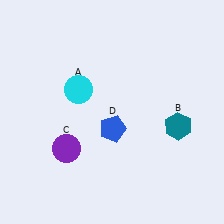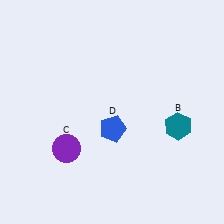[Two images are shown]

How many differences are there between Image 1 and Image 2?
There is 1 difference between the two images.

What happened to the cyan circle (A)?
The cyan circle (A) was removed in Image 2. It was in the top-left area of Image 1.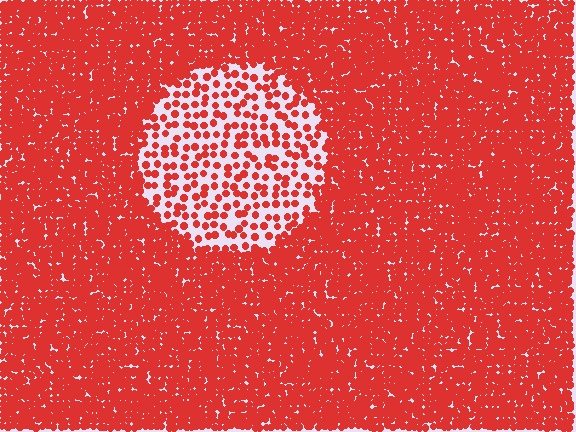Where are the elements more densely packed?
The elements are more densely packed outside the circle boundary.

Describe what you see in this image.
The image contains small red elements arranged at two different densities. A circle-shaped region is visible where the elements are less densely packed than the surrounding area.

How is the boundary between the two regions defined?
The boundary is defined by a change in element density (approximately 3.1x ratio). All elements are the same color, size, and shape.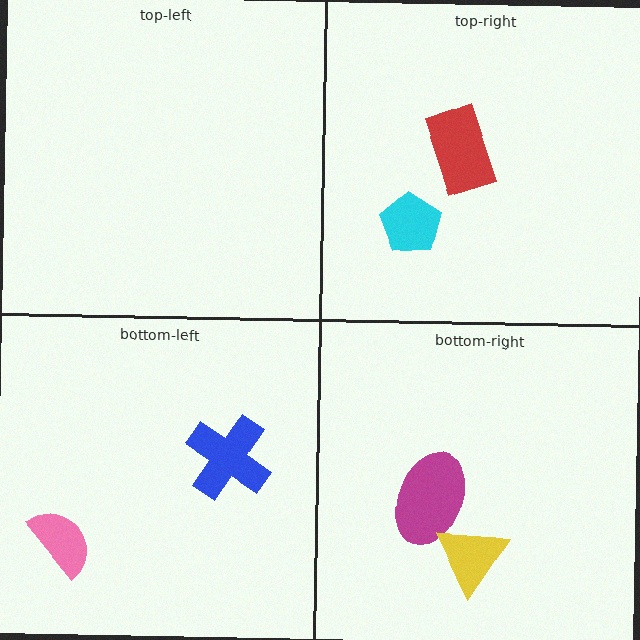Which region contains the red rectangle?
The top-right region.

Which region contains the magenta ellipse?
The bottom-right region.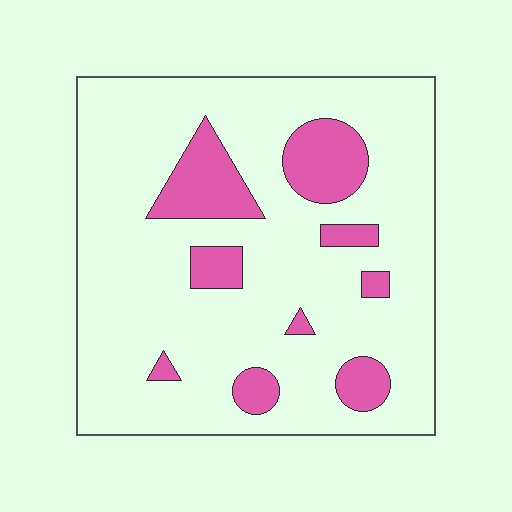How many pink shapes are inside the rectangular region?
9.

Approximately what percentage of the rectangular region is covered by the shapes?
Approximately 15%.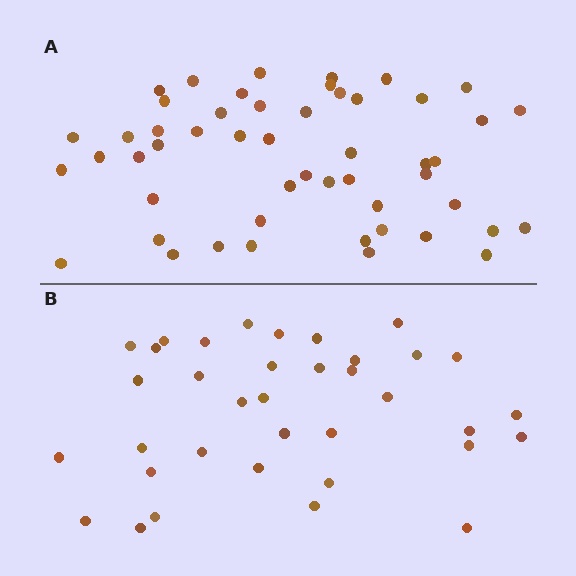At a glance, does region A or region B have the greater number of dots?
Region A (the top region) has more dots.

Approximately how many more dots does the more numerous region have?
Region A has approximately 15 more dots than region B.